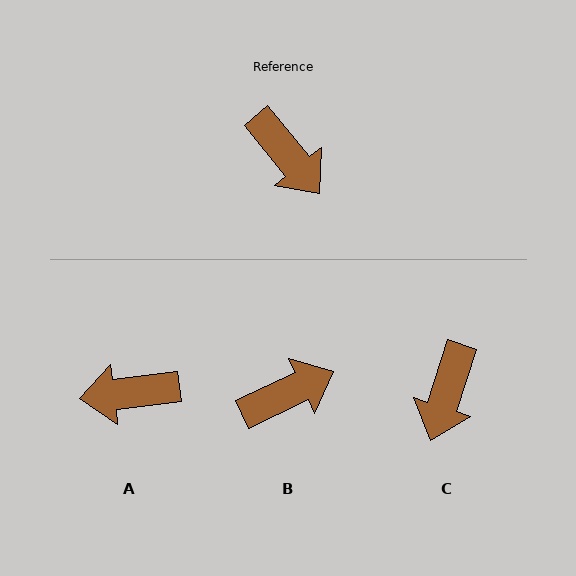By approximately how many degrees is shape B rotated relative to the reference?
Approximately 76 degrees counter-clockwise.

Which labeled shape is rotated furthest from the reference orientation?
A, about 122 degrees away.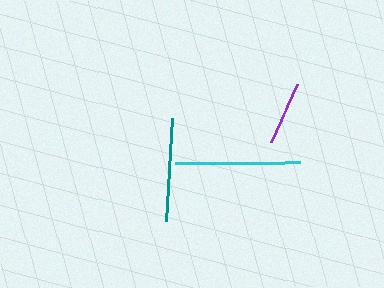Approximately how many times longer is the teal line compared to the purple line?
The teal line is approximately 1.7 times the length of the purple line.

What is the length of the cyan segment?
The cyan segment is approximately 125 pixels long.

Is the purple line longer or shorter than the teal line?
The teal line is longer than the purple line.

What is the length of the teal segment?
The teal segment is approximately 103 pixels long.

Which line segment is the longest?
The cyan line is the longest at approximately 125 pixels.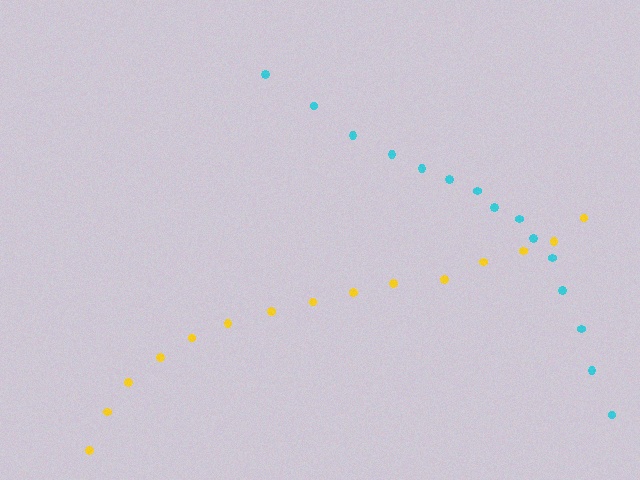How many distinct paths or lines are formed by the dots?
There are 2 distinct paths.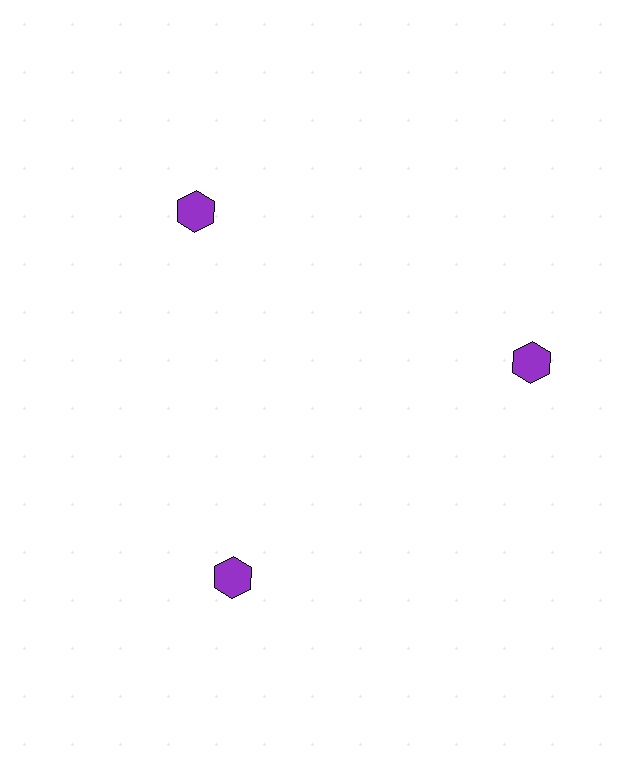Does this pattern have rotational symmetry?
Yes, this pattern has 3-fold rotational symmetry. It looks the same after rotating 120 degrees around the center.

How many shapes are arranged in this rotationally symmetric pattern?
There are 3 shapes, arranged in 3 groups of 1.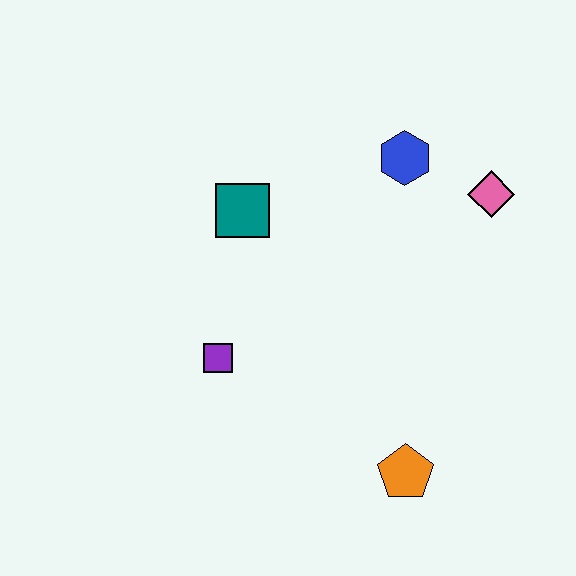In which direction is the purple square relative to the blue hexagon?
The purple square is below the blue hexagon.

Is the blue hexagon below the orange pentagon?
No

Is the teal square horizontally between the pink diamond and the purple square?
Yes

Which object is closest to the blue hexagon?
The pink diamond is closest to the blue hexagon.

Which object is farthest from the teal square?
The orange pentagon is farthest from the teal square.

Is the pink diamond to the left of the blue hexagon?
No